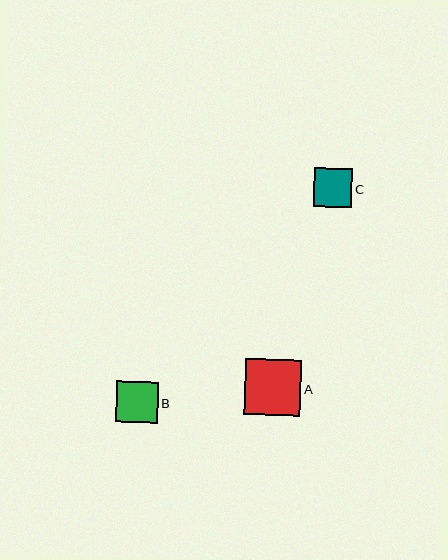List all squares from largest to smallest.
From largest to smallest: A, B, C.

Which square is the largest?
Square A is the largest with a size of approximately 56 pixels.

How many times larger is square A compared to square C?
Square A is approximately 1.5 times the size of square C.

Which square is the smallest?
Square C is the smallest with a size of approximately 39 pixels.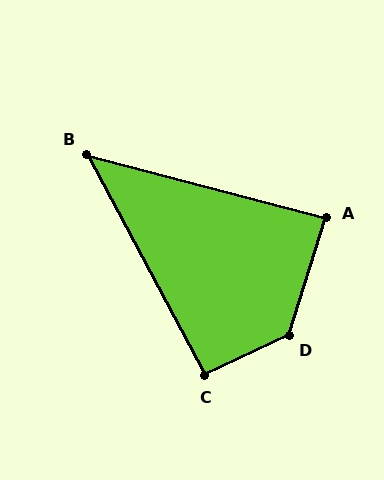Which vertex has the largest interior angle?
D, at approximately 133 degrees.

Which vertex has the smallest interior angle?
B, at approximately 47 degrees.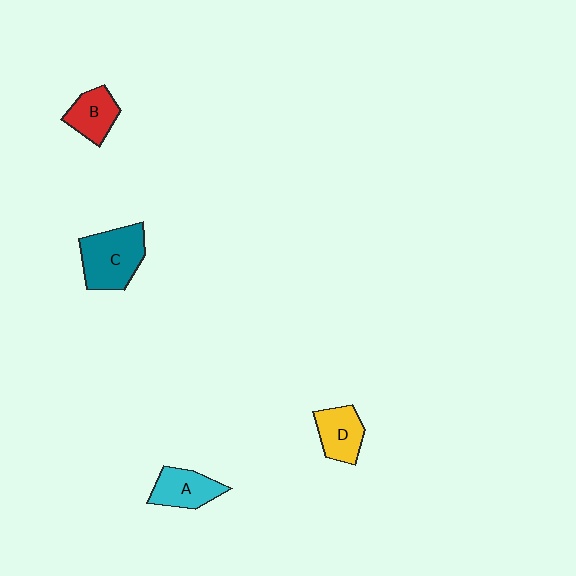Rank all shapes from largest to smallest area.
From largest to smallest: C (teal), A (cyan), D (yellow), B (red).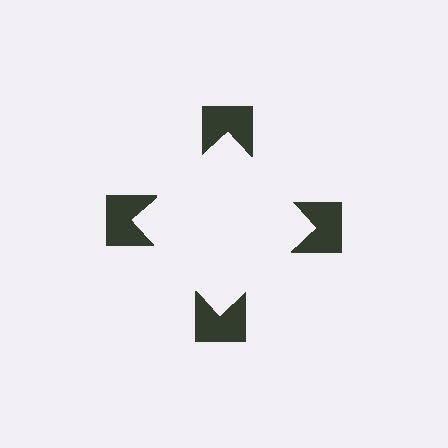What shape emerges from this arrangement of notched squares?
An illusory square — its edges are inferred from the aligned wedge cuts in the notched squares, not physically drawn.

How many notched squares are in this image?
There are 4 — one at each vertex of the illusory square.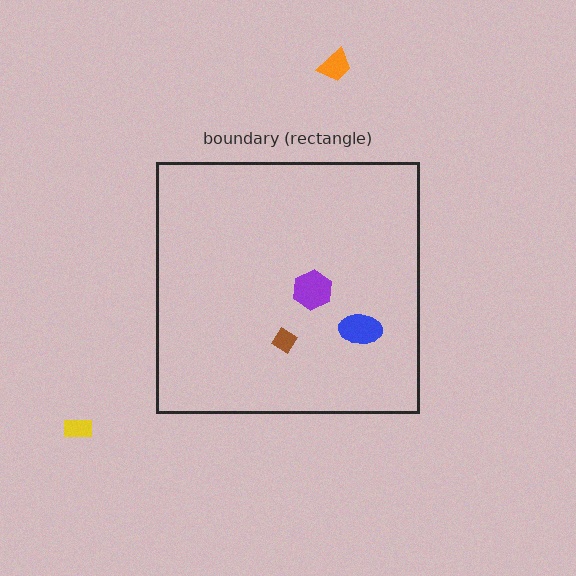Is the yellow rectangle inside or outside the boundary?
Outside.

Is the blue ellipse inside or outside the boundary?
Inside.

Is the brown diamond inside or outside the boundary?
Inside.